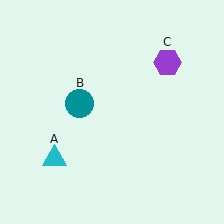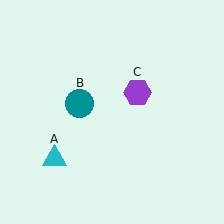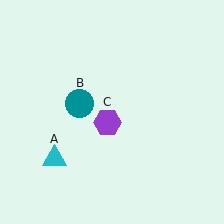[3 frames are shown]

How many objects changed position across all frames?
1 object changed position: purple hexagon (object C).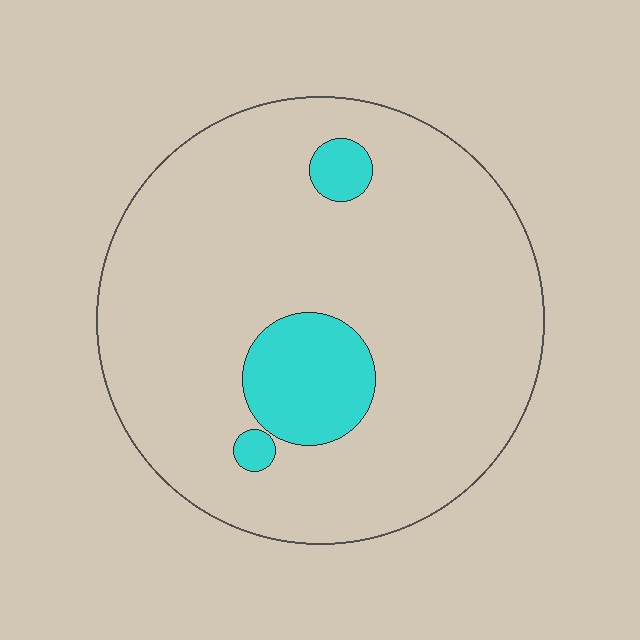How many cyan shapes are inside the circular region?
3.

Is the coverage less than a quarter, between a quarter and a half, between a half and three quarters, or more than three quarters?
Less than a quarter.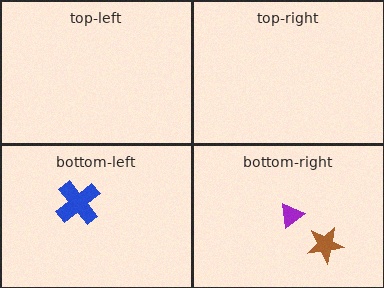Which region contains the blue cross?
The bottom-left region.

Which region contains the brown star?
The bottom-right region.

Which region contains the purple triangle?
The bottom-right region.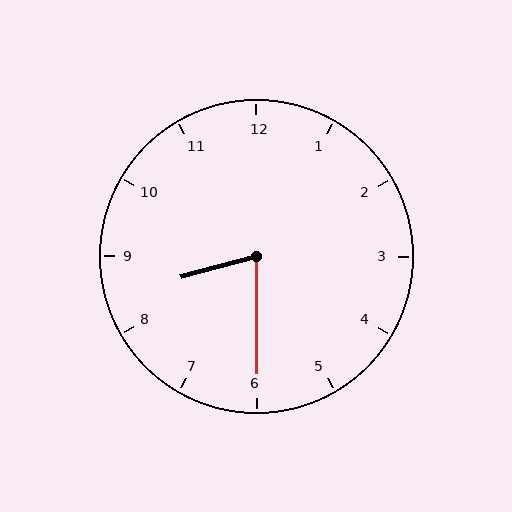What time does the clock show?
8:30.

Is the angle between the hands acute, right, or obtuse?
It is acute.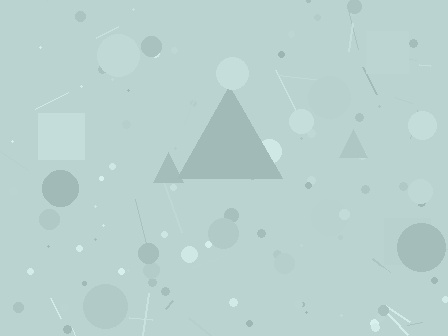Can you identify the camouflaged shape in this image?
The camouflaged shape is a triangle.